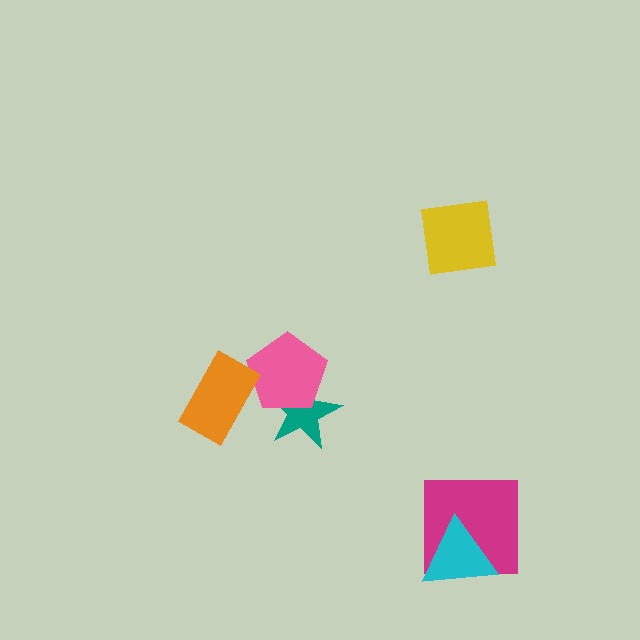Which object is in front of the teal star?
The pink pentagon is in front of the teal star.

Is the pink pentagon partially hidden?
Yes, it is partially covered by another shape.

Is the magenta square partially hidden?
Yes, it is partially covered by another shape.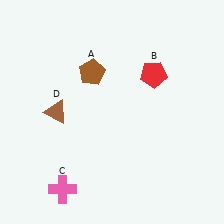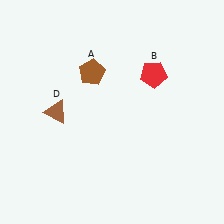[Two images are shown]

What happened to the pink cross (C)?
The pink cross (C) was removed in Image 2. It was in the bottom-left area of Image 1.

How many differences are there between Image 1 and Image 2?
There is 1 difference between the two images.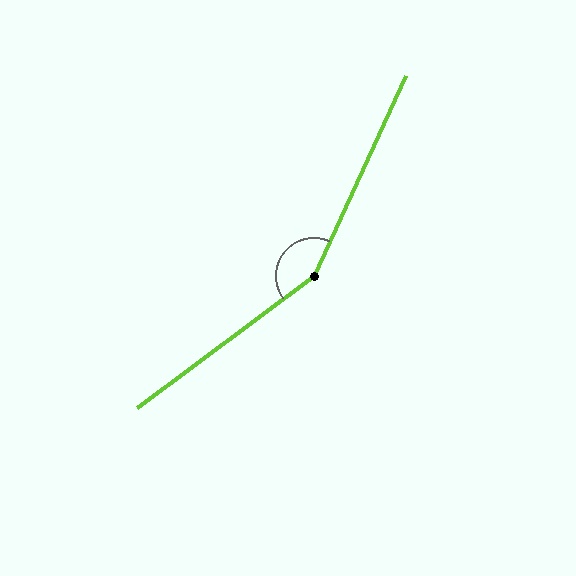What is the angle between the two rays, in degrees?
Approximately 152 degrees.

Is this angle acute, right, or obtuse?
It is obtuse.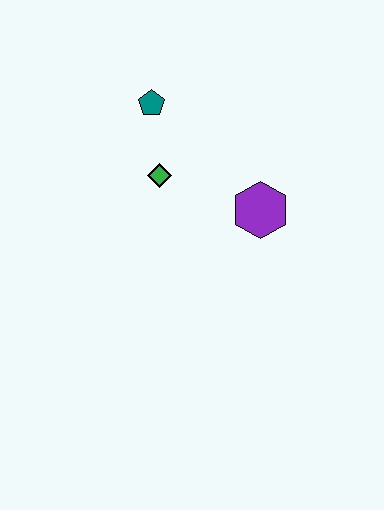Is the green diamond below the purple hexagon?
No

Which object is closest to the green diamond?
The teal pentagon is closest to the green diamond.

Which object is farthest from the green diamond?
The purple hexagon is farthest from the green diamond.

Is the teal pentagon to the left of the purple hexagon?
Yes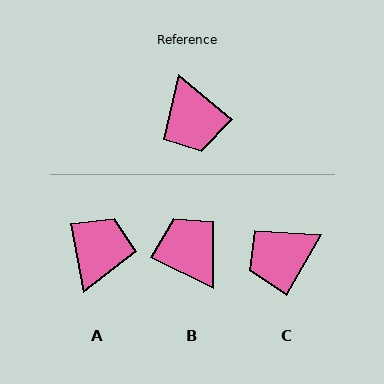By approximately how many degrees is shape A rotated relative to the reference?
Approximately 141 degrees counter-clockwise.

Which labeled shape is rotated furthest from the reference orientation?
B, about 166 degrees away.